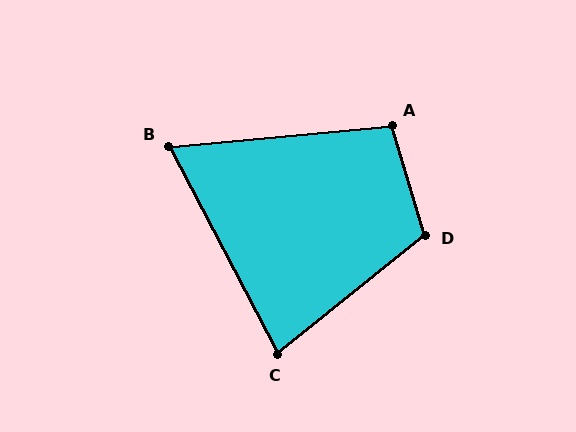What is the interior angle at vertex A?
Approximately 101 degrees (obtuse).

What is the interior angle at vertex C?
Approximately 79 degrees (acute).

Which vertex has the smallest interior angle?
B, at approximately 68 degrees.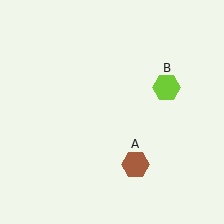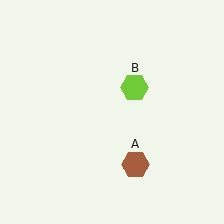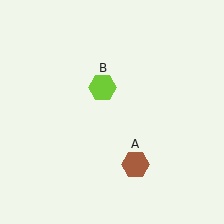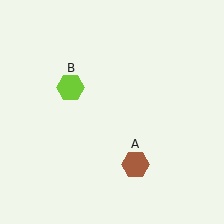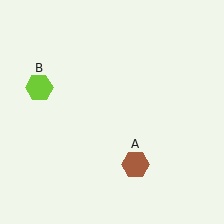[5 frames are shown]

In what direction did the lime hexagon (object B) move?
The lime hexagon (object B) moved left.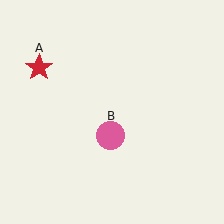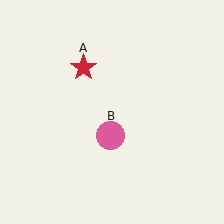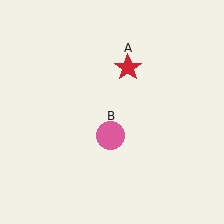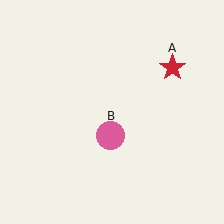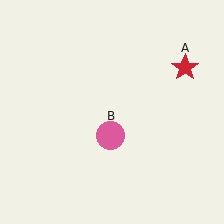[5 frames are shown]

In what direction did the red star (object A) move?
The red star (object A) moved right.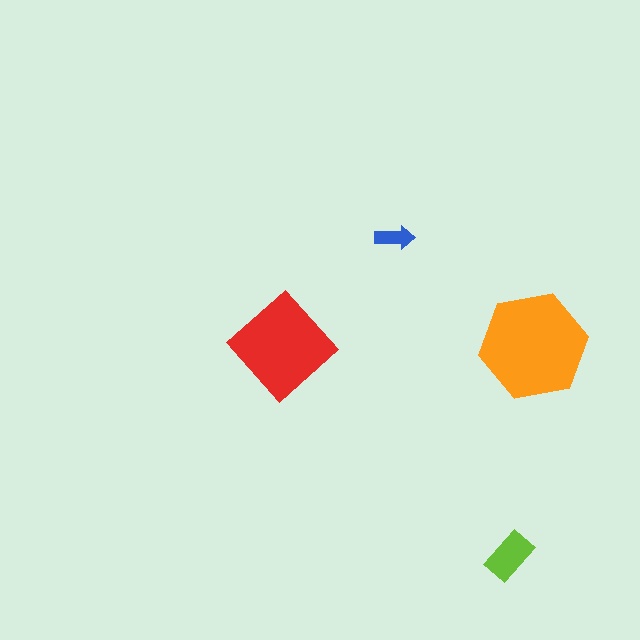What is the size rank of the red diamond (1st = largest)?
2nd.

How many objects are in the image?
There are 4 objects in the image.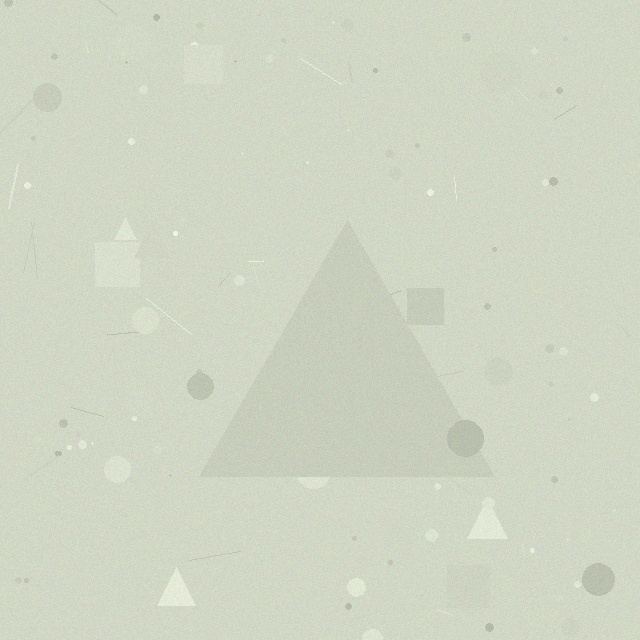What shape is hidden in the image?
A triangle is hidden in the image.